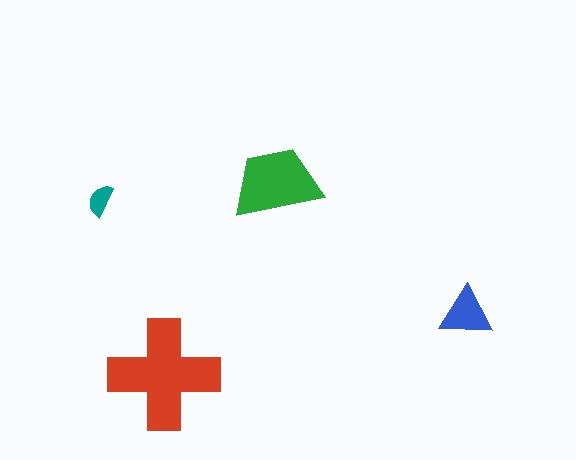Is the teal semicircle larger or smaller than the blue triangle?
Smaller.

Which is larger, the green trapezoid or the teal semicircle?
The green trapezoid.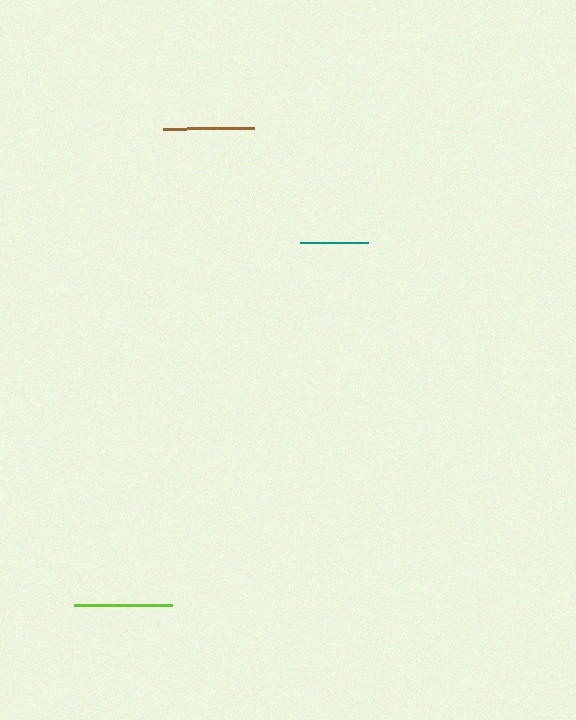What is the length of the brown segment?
The brown segment is approximately 92 pixels long.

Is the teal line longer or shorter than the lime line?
The lime line is longer than the teal line.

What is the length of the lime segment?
The lime segment is approximately 97 pixels long.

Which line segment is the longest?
The lime line is the longest at approximately 97 pixels.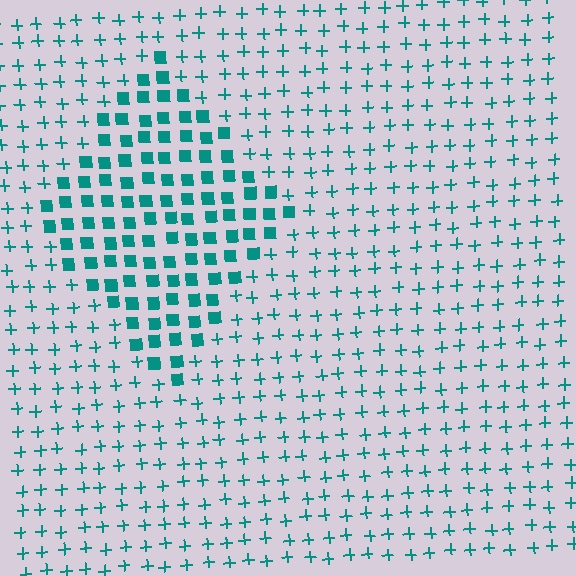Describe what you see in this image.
The image is filled with small teal elements arranged in a uniform grid. A diamond-shaped region contains squares, while the surrounding area contains plus signs. The boundary is defined purely by the change in element shape.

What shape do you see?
I see a diamond.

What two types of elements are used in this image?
The image uses squares inside the diamond region and plus signs outside it.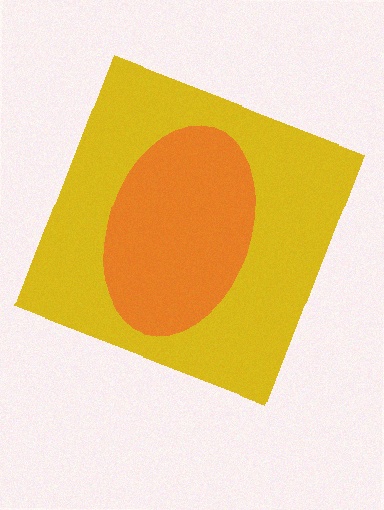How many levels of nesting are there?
2.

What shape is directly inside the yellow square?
The orange ellipse.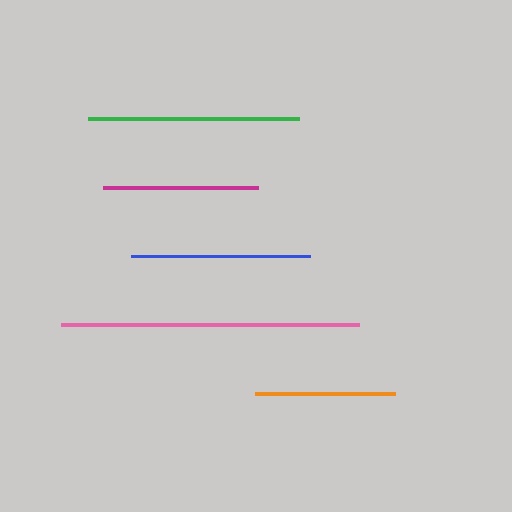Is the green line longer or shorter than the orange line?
The green line is longer than the orange line.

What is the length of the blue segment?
The blue segment is approximately 179 pixels long.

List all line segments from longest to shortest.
From longest to shortest: pink, green, blue, magenta, orange.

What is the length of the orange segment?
The orange segment is approximately 140 pixels long.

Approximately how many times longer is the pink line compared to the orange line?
The pink line is approximately 2.1 times the length of the orange line.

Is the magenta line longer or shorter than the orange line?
The magenta line is longer than the orange line.